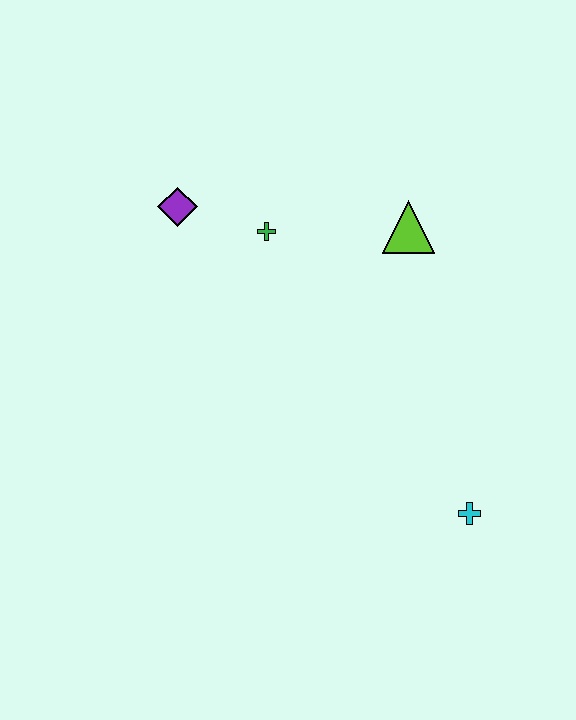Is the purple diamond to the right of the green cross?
No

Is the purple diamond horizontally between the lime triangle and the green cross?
No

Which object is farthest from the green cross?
The cyan cross is farthest from the green cross.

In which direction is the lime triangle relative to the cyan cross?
The lime triangle is above the cyan cross.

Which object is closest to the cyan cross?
The lime triangle is closest to the cyan cross.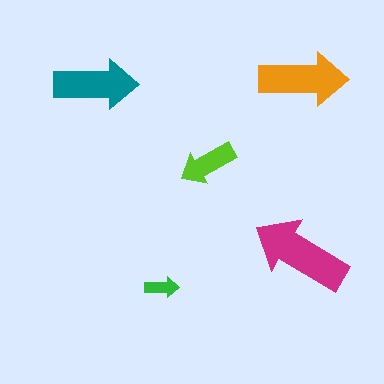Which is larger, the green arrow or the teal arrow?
The teal one.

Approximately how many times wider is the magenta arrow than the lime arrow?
About 1.5 times wider.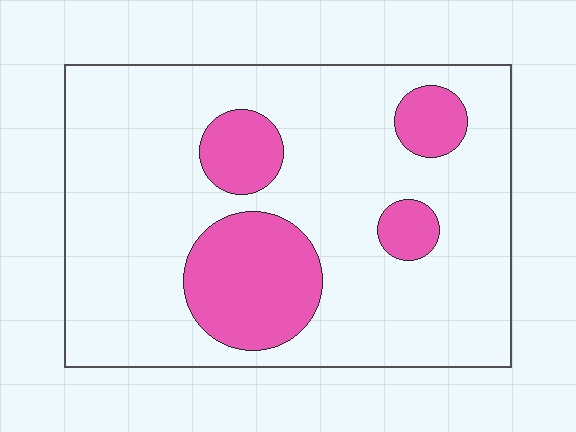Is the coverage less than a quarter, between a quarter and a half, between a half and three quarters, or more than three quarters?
Less than a quarter.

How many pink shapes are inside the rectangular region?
4.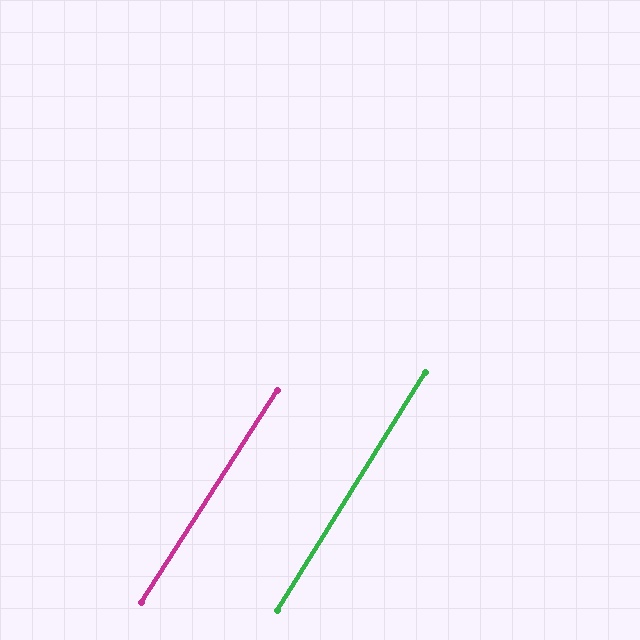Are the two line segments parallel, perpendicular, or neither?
Parallel — their directions differ by only 0.9°.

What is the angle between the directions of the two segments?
Approximately 1 degree.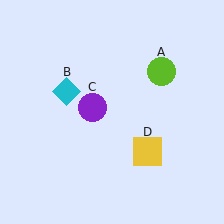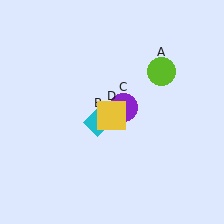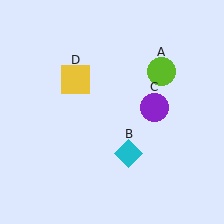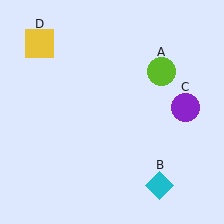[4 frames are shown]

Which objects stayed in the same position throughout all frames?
Lime circle (object A) remained stationary.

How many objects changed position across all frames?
3 objects changed position: cyan diamond (object B), purple circle (object C), yellow square (object D).